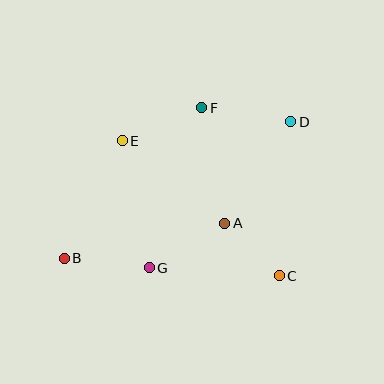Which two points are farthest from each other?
Points B and D are farthest from each other.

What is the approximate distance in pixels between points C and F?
The distance between C and F is approximately 185 pixels.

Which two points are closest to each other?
Points A and C are closest to each other.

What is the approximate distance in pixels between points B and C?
The distance between B and C is approximately 216 pixels.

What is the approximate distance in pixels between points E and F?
The distance between E and F is approximately 86 pixels.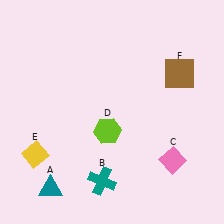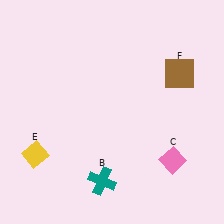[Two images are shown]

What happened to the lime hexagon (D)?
The lime hexagon (D) was removed in Image 2. It was in the bottom-left area of Image 1.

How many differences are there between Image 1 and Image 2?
There are 2 differences between the two images.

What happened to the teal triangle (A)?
The teal triangle (A) was removed in Image 2. It was in the bottom-left area of Image 1.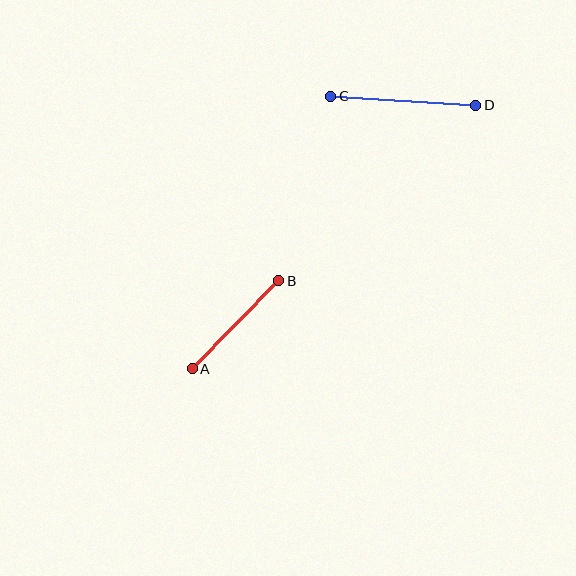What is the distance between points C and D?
The distance is approximately 146 pixels.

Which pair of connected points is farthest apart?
Points C and D are farthest apart.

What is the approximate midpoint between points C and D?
The midpoint is at approximately (403, 101) pixels.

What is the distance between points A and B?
The distance is approximately 123 pixels.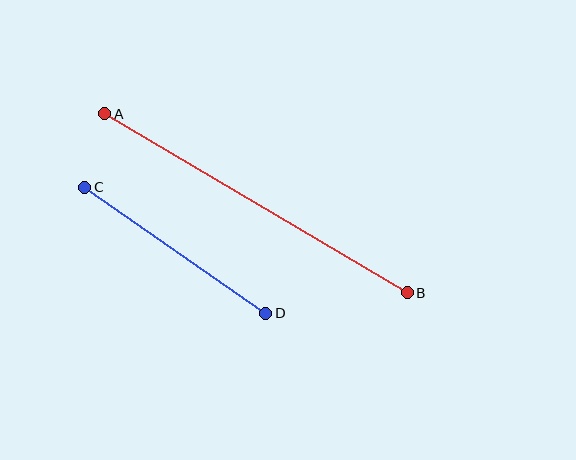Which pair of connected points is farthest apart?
Points A and B are farthest apart.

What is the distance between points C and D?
The distance is approximately 220 pixels.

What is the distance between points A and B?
The distance is approximately 352 pixels.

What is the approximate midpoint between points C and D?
The midpoint is at approximately (175, 250) pixels.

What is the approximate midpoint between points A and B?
The midpoint is at approximately (256, 203) pixels.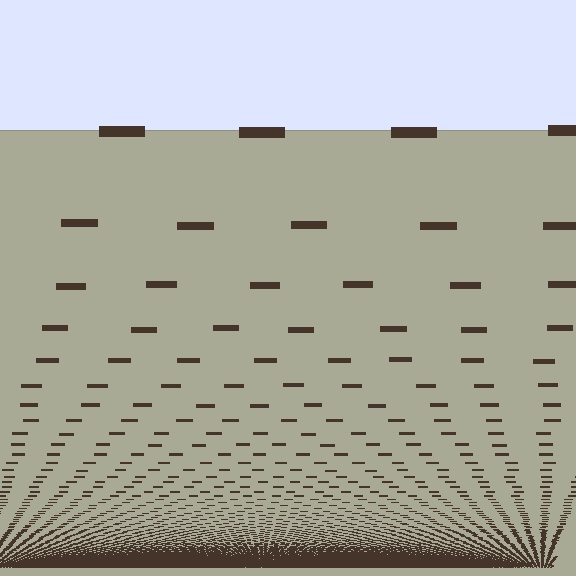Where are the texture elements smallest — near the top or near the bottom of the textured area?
Near the bottom.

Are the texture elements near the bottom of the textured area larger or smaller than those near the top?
Smaller. The gradient is inverted — elements near the bottom are smaller and denser.